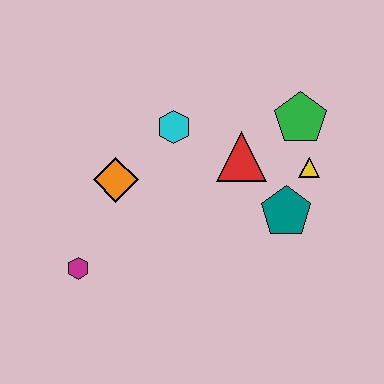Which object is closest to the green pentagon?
The yellow triangle is closest to the green pentagon.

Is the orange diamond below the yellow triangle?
Yes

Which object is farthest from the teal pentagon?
The magenta hexagon is farthest from the teal pentagon.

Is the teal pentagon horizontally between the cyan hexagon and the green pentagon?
Yes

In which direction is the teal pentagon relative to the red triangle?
The teal pentagon is below the red triangle.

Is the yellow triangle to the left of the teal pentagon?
No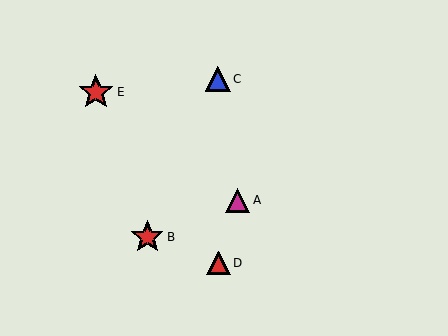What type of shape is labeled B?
Shape B is a red star.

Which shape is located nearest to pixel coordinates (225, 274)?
The red triangle (labeled D) at (219, 263) is nearest to that location.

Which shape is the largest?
The red star (labeled E) is the largest.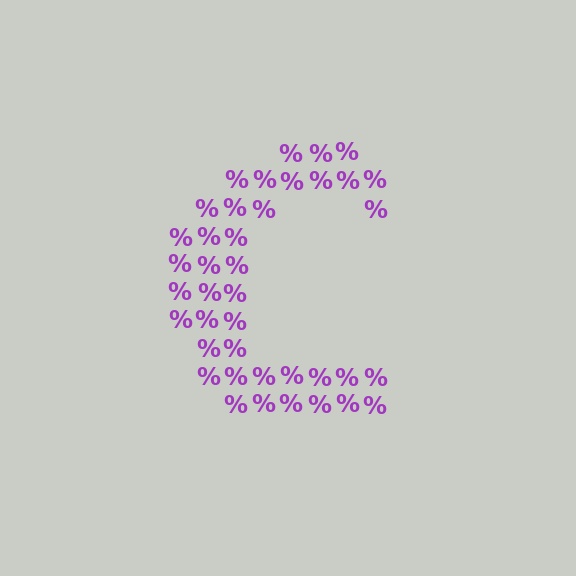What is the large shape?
The large shape is the letter C.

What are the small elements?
The small elements are percent signs.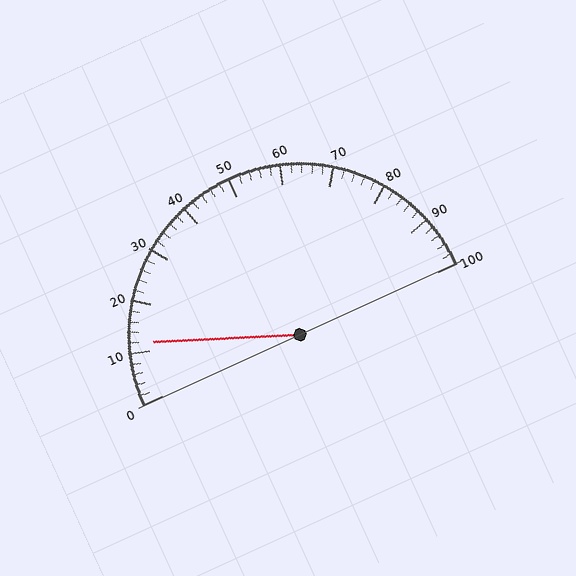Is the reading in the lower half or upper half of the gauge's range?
The reading is in the lower half of the range (0 to 100).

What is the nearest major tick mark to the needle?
The nearest major tick mark is 10.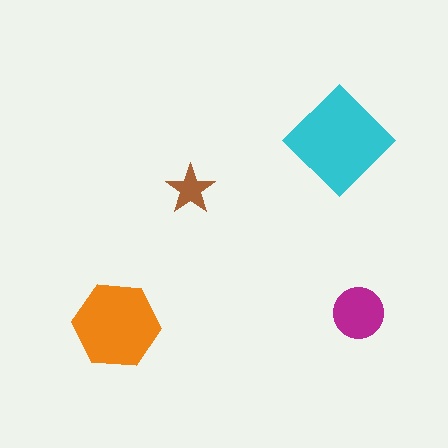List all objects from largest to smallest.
The cyan diamond, the orange hexagon, the magenta circle, the brown star.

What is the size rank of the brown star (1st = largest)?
4th.